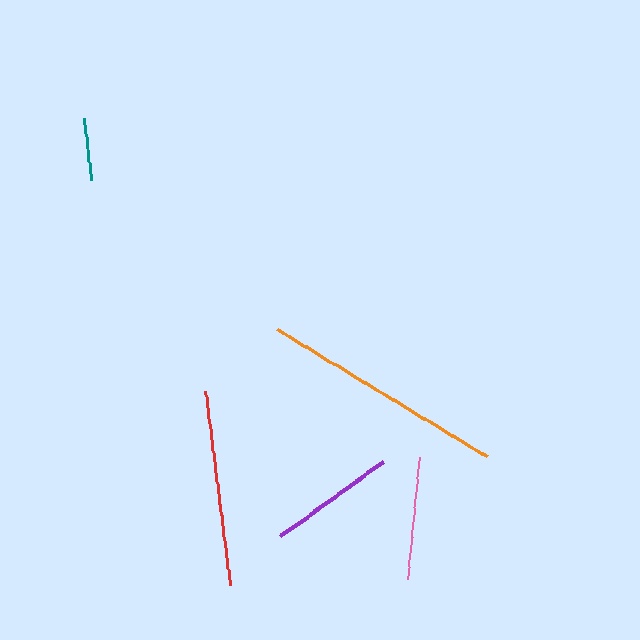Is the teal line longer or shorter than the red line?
The red line is longer than the teal line.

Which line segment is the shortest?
The teal line is the shortest at approximately 62 pixels.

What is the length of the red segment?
The red segment is approximately 196 pixels long.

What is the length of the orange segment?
The orange segment is approximately 246 pixels long.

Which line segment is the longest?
The orange line is the longest at approximately 246 pixels.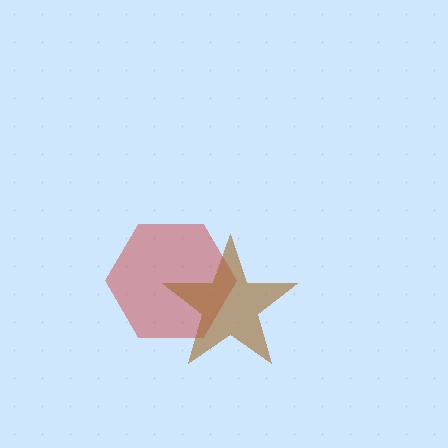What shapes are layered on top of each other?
The layered shapes are: a red hexagon, a brown star.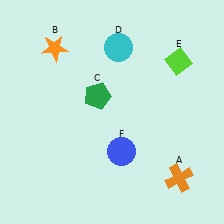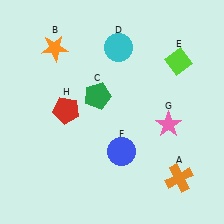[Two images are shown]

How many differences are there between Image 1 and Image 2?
There are 2 differences between the two images.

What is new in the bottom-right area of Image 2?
A pink star (G) was added in the bottom-right area of Image 2.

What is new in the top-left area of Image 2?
A red pentagon (H) was added in the top-left area of Image 2.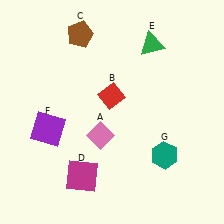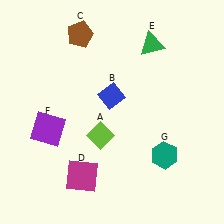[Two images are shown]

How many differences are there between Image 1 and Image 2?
There are 2 differences between the two images.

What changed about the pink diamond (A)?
In Image 1, A is pink. In Image 2, it changed to lime.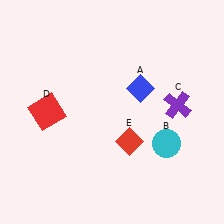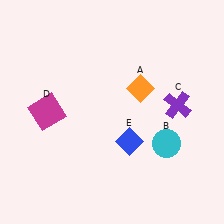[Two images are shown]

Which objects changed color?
A changed from blue to orange. D changed from red to magenta. E changed from red to blue.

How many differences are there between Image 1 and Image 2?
There are 3 differences between the two images.